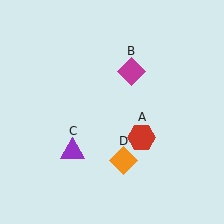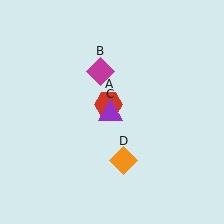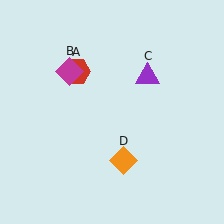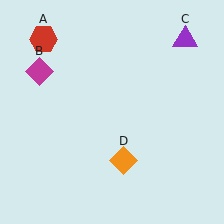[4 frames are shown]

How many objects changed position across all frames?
3 objects changed position: red hexagon (object A), magenta diamond (object B), purple triangle (object C).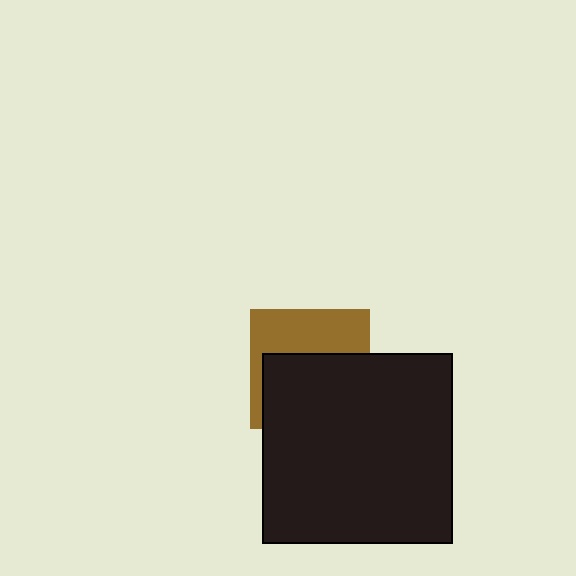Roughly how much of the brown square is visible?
A small part of it is visible (roughly 43%).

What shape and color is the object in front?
The object in front is a black square.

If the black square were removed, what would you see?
You would see the complete brown square.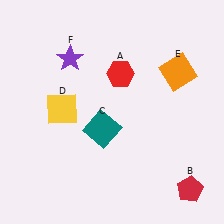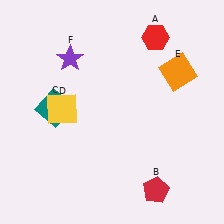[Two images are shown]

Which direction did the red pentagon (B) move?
The red pentagon (B) moved left.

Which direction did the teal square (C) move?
The teal square (C) moved left.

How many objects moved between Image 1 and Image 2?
3 objects moved between the two images.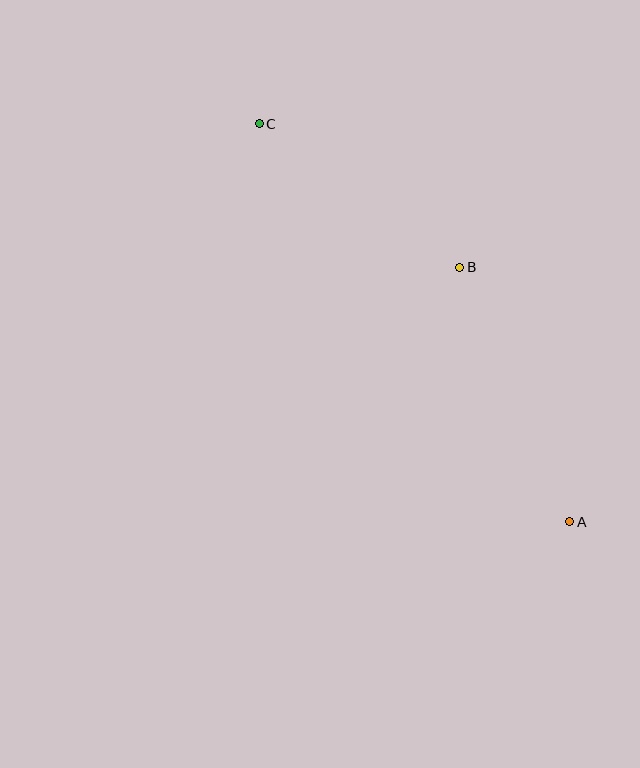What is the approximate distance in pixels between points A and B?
The distance between A and B is approximately 278 pixels.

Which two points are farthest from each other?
Points A and C are farthest from each other.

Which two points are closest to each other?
Points B and C are closest to each other.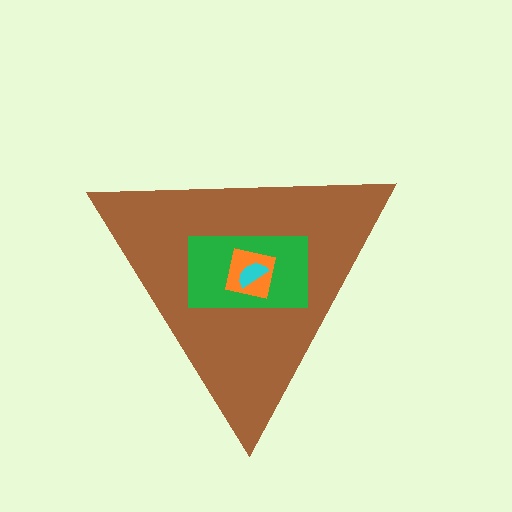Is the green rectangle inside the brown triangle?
Yes.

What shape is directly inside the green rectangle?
The orange square.